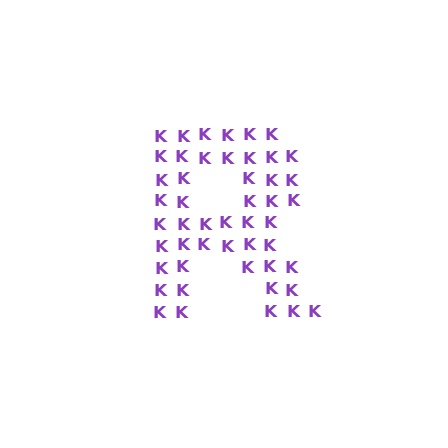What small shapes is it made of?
It is made of small letter K's.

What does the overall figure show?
The overall figure shows the letter R.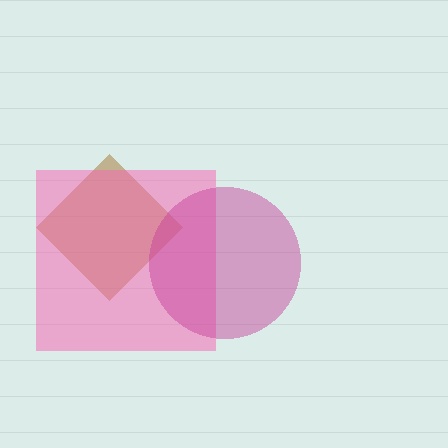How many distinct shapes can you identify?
There are 3 distinct shapes: a brown diamond, a pink square, a magenta circle.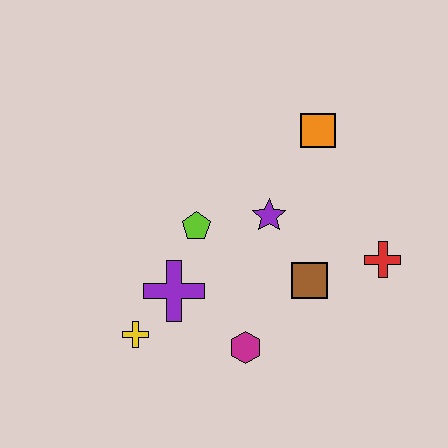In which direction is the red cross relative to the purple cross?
The red cross is to the right of the purple cross.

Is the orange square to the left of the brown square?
No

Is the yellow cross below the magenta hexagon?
No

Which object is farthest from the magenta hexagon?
The orange square is farthest from the magenta hexagon.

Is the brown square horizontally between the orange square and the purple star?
Yes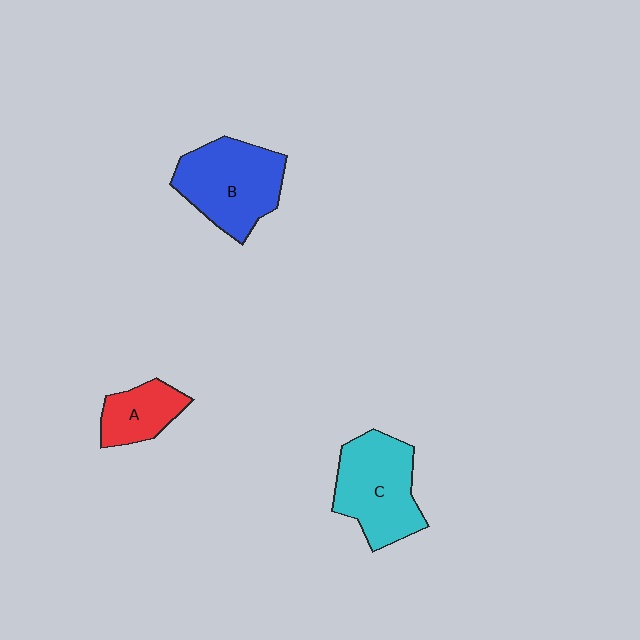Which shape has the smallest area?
Shape A (red).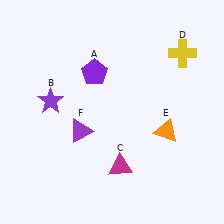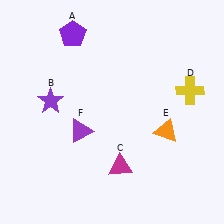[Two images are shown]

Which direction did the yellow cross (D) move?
The yellow cross (D) moved down.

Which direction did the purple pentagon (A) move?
The purple pentagon (A) moved up.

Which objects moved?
The objects that moved are: the purple pentagon (A), the yellow cross (D).